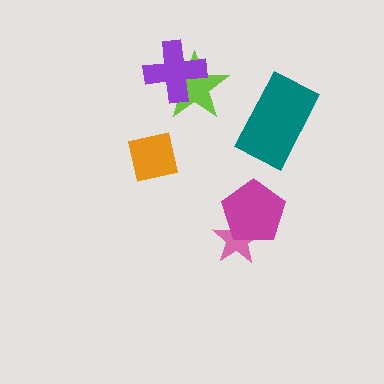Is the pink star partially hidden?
Yes, it is partially covered by another shape.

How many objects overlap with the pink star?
1 object overlaps with the pink star.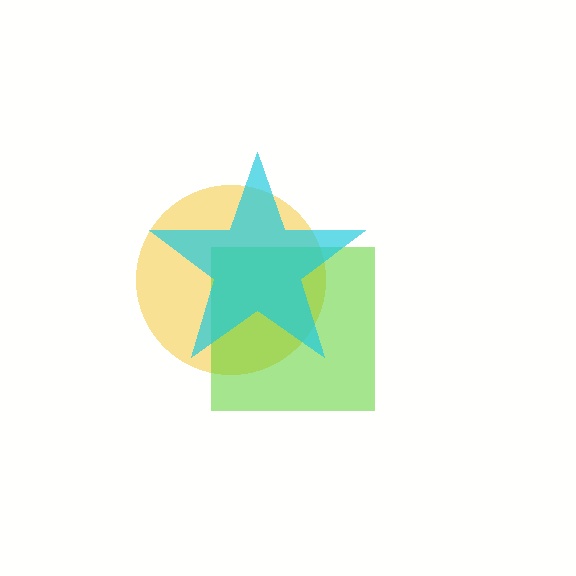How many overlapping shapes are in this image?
There are 3 overlapping shapes in the image.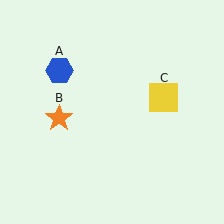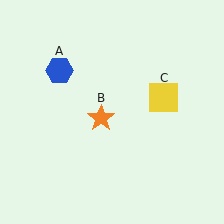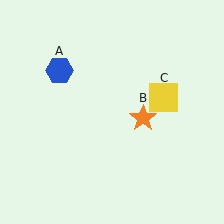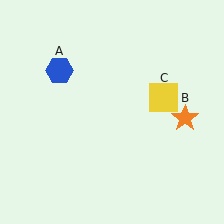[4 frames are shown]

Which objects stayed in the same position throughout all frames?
Blue hexagon (object A) and yellow square (object C) remained stationary.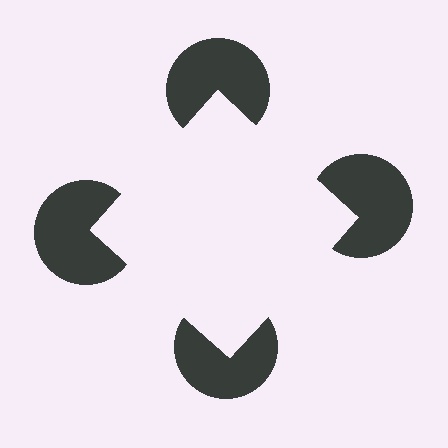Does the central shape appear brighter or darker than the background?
It typically appears slightly brighter than the background, even though no actual brightness change is drawn.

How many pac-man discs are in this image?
There are 4 — one at each vertex of the illusory square.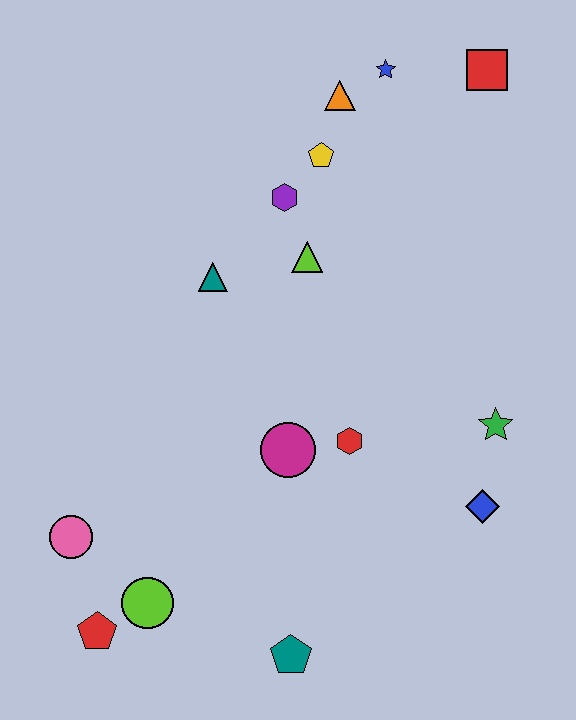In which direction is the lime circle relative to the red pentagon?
The lime circle is to the right of the red pentagon.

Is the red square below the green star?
No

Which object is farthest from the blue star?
The red pentagon is farthest from the blue star.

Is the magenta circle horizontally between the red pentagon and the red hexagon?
Yes